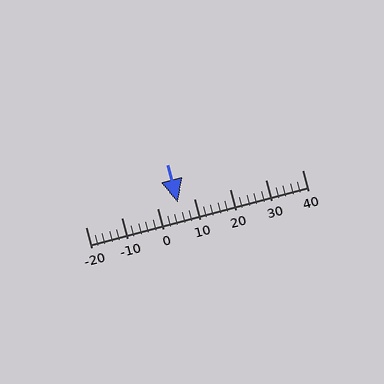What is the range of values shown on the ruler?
The ruler shows values from -20 to 40.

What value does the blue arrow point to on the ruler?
The blue arrow points to approximately 6.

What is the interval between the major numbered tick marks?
The major tick marks are spaced 10 units apart.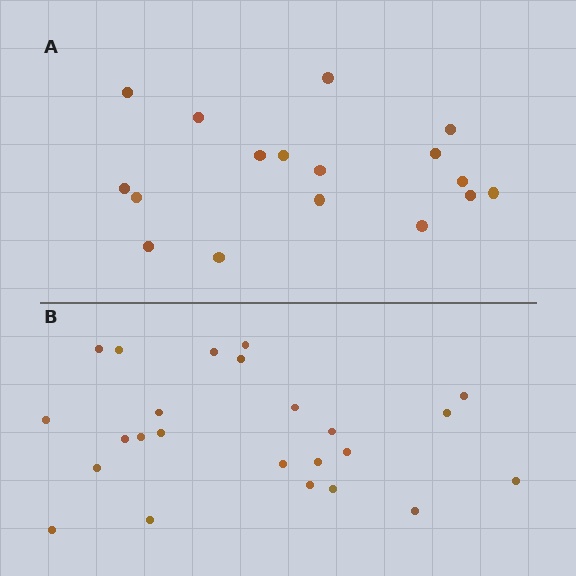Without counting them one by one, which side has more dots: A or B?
Region B (the bottom region) has more dots.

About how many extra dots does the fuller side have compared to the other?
Region B has roughly 8 or so more dots than region A.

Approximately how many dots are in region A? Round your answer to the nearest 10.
About 20 dots. (The exact count is 17, which rounds to 20.)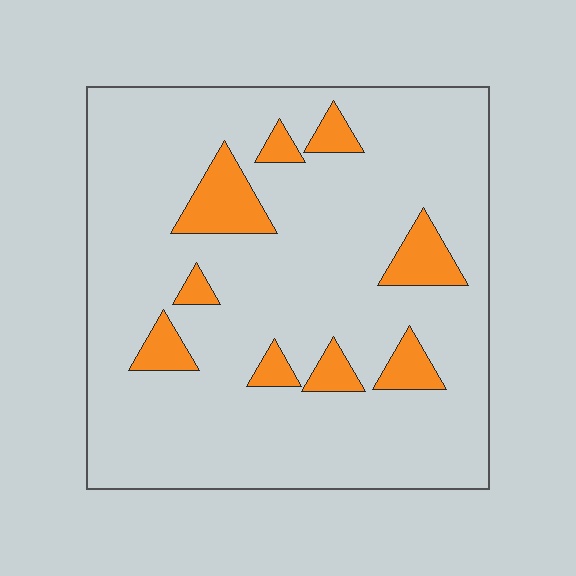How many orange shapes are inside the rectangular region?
9.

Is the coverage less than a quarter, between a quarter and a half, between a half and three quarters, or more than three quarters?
Less than a quarter.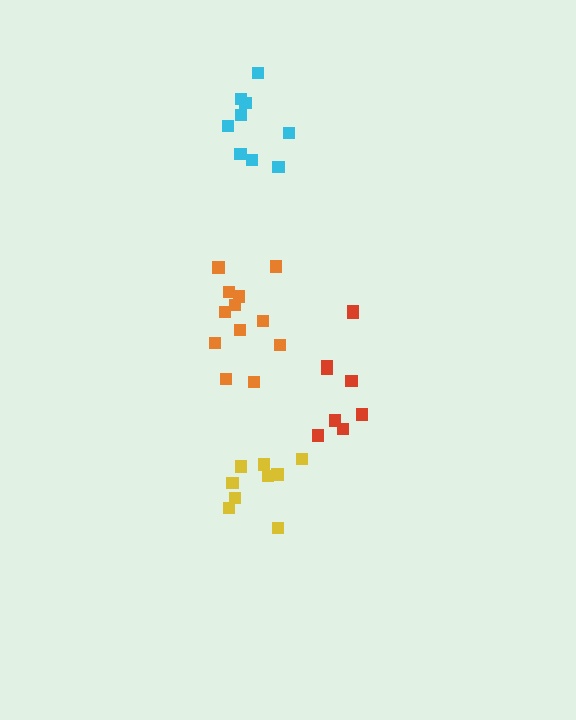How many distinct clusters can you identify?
There are 4 distinct clusters.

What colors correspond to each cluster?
The clusters are colored: yellow, red, cyan, orange.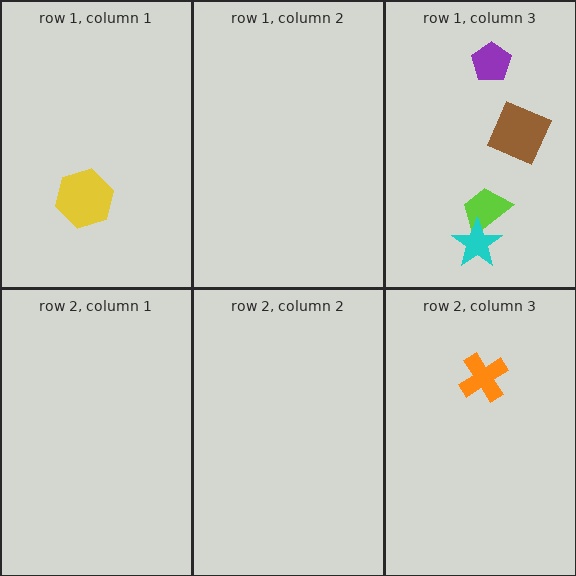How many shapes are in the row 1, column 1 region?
1.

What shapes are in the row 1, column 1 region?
The yellow hexagon.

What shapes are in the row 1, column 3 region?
The brown square, the lime trapezoid, the cyan star, the purple pentagon.